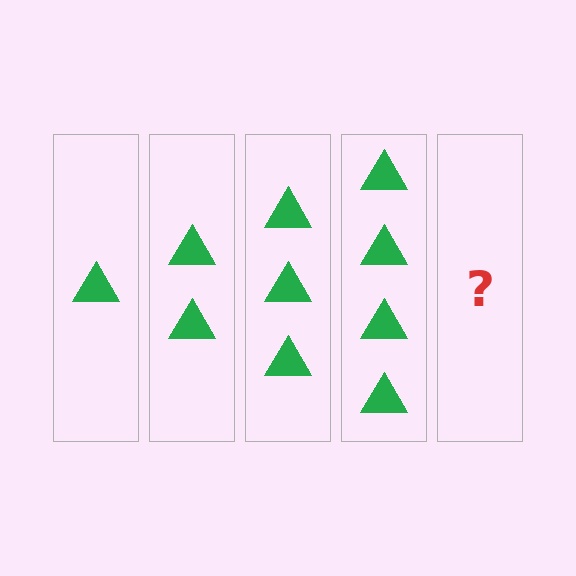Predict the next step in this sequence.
The next step is 5 triangles.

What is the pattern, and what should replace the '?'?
The pattern is that each step adds one more triangle. The '?' should be 5 triangles.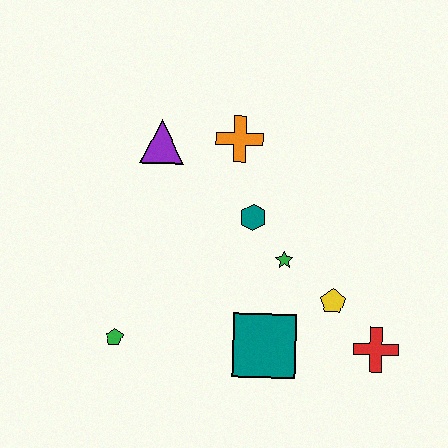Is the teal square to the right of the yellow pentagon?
No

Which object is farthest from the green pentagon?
The red cross is farthest from the green pentagon.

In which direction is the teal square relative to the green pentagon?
The teal square is to the right of the green pentagon.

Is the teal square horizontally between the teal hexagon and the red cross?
Yes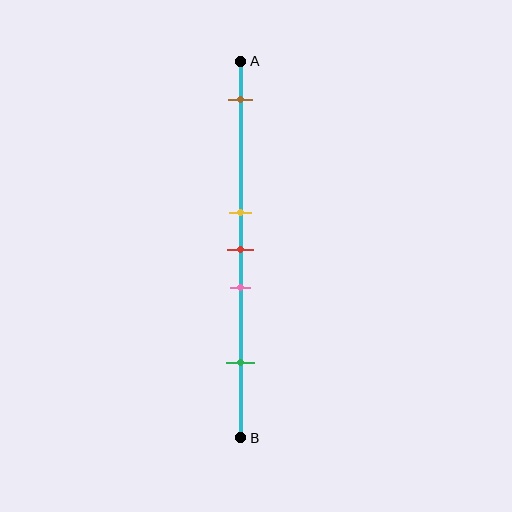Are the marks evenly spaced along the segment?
No, the marks are not evenly spaced.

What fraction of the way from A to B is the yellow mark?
The yellow mark is approximately 40% (0.4) of the way from A to B.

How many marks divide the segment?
There are 5 marks dividing the segment.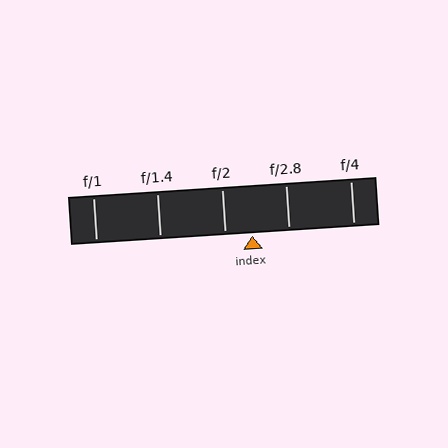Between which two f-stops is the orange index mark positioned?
The index mark is between f/2 and f/2.8.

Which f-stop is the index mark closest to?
The index mark is closest to f/2.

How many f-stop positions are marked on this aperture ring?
There are 5 f-stop positions marked.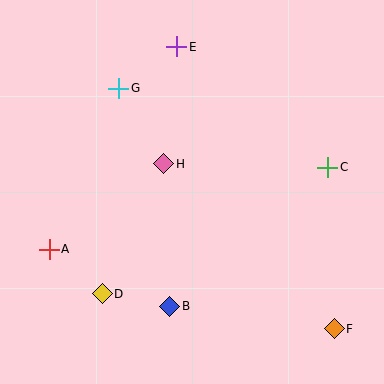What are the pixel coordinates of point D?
Point D is at (102, 294).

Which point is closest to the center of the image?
Point H at (164, 164) is closest to the center.